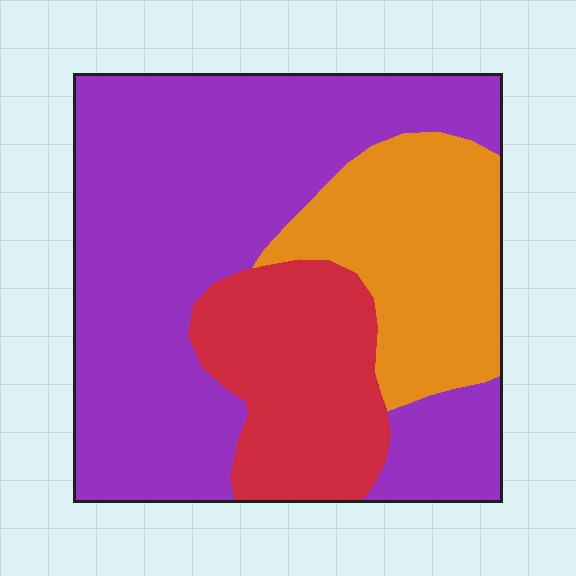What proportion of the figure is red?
Red takes up between a sixth and a third of the figure.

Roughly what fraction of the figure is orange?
Orange takes up about one fifth (1/5) of the figure.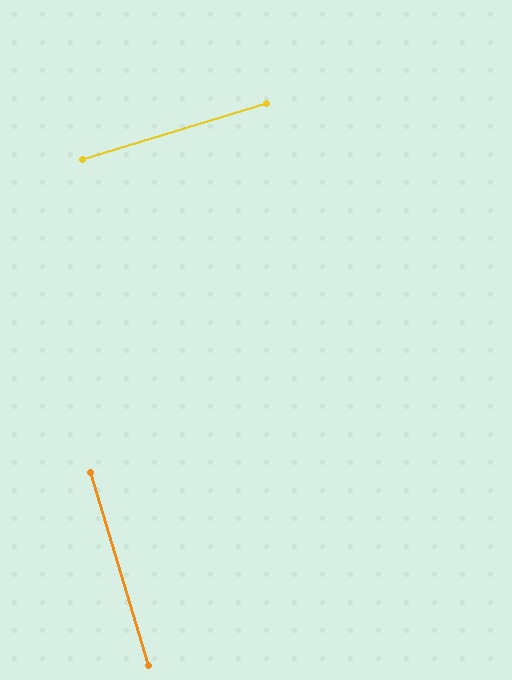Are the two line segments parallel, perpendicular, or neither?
Perpendicular — they meet at approximately 90°.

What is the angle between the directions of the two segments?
Approximately 90 degrees.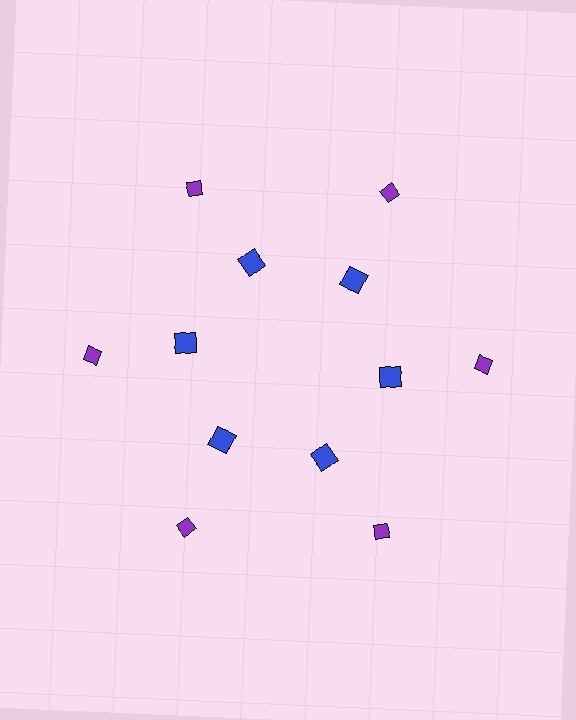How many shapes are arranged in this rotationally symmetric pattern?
There are 12 shapes, arranged in 6 groups of 2.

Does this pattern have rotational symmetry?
Yes, this pattern has 6-fold rotational symmetry. It looks the same after rotating 60 degrees around the center.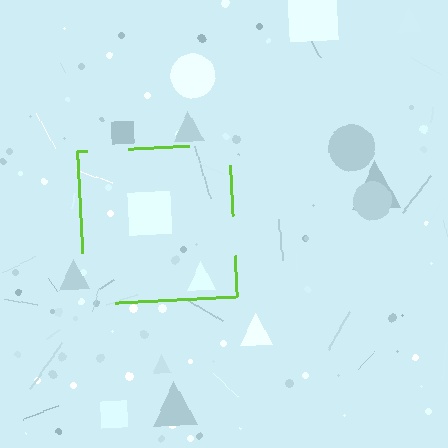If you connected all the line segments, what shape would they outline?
They would outline a square.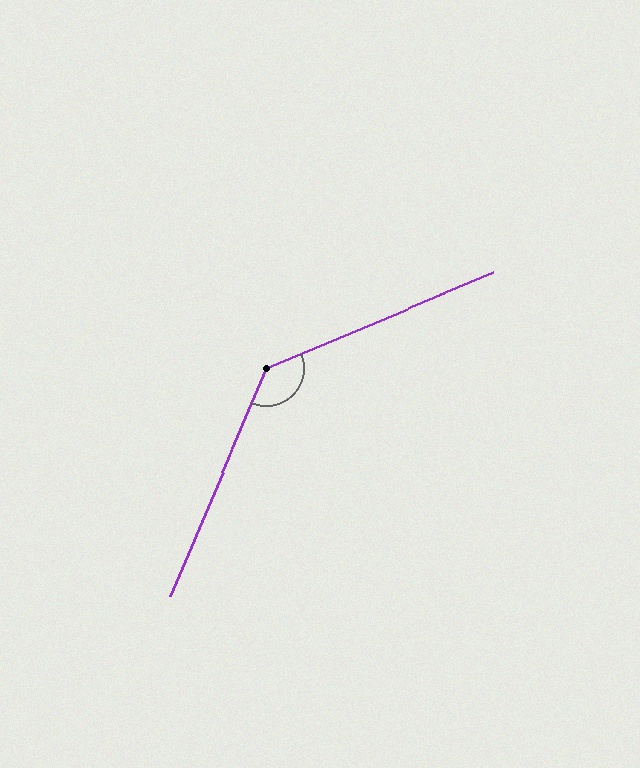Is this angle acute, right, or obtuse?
It is obtuse.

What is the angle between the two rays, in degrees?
Approximately 136 degrees.